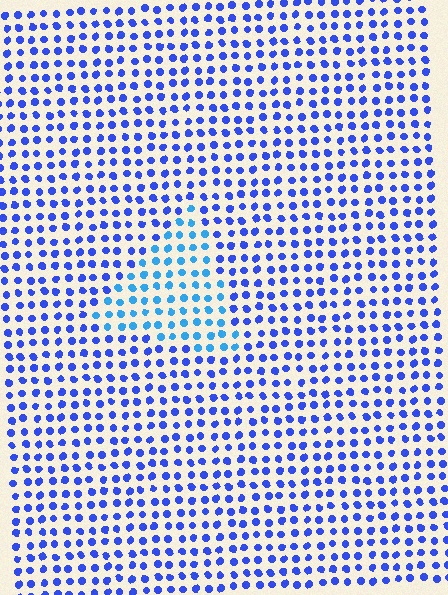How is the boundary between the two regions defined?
The boundary is defined purely by a slight shift in hue (about 30 degrees). Spacing, size, and orientation are identical on both sides.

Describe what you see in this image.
The image is filled with small blue elements in a uniform arrangement. A triangle-shaped region is visible where the elements are tinted to a slightly different hue, forming a subtle color boundary.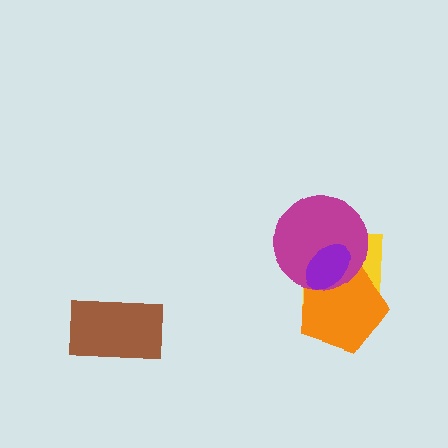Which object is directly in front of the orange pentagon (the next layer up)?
The magenta circle is directly in front of the orange pentagon.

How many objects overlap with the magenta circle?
3 objects overlap with the magenta circle.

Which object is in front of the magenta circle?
The purple ellipse is in front of the magenta circle.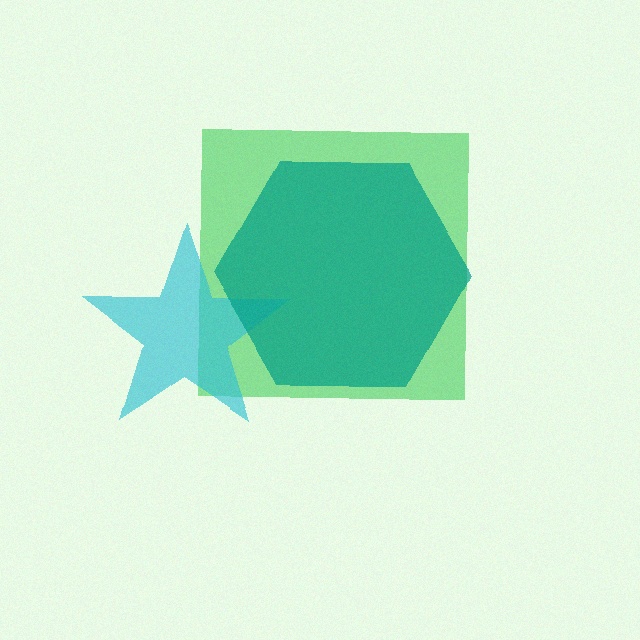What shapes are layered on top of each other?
The layered shapes are: a green square, a cyan star, a teal hexagon.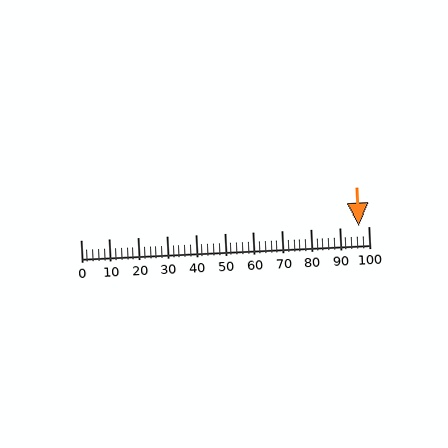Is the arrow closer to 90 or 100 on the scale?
The arrow is closer to 100.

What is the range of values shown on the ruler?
The ruler shows values from 0 to 100.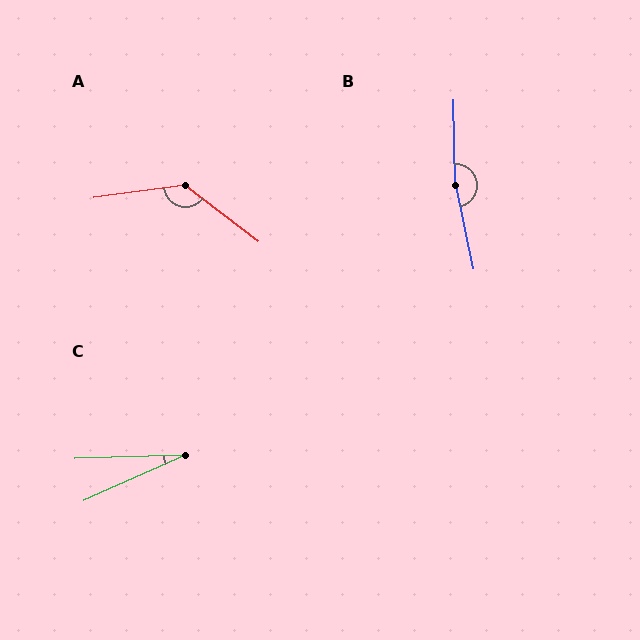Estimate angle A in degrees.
Approximately 135 degrees.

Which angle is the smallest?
C, at approximately 23 degrees.